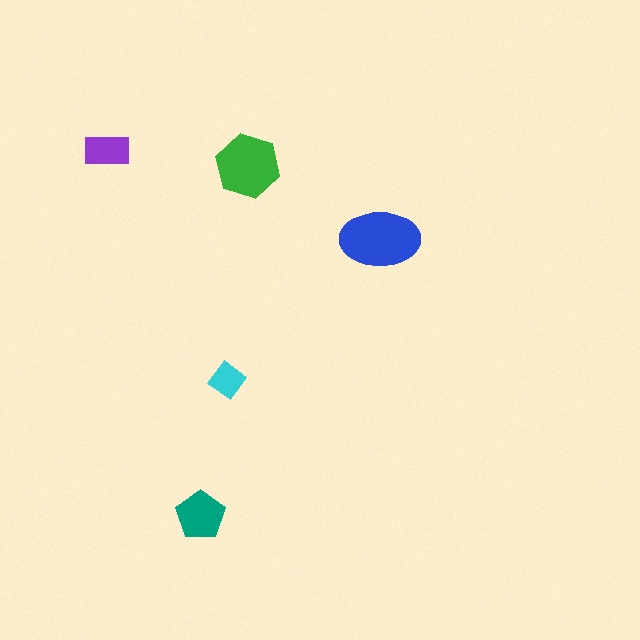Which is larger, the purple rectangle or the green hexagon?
The green hexagon.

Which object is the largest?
The blue ellipse.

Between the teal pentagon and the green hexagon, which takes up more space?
The green hexagon.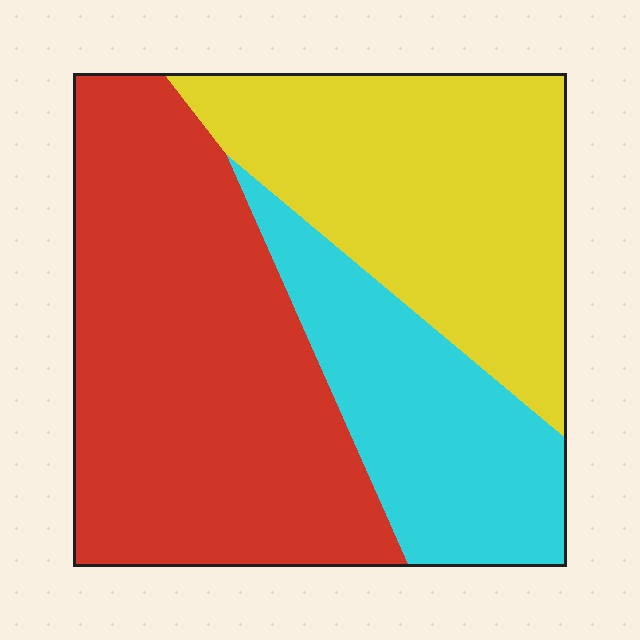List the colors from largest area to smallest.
From largest to smallest: red, yellow, cyan.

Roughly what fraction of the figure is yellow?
Yellow takes up about one third (1/3) of the figure.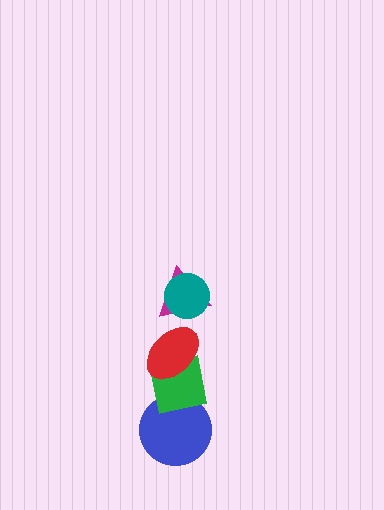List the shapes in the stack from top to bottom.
From top to bottom: the teal circle, the magenta triangle, the red ellipse, the green square, the blue circle.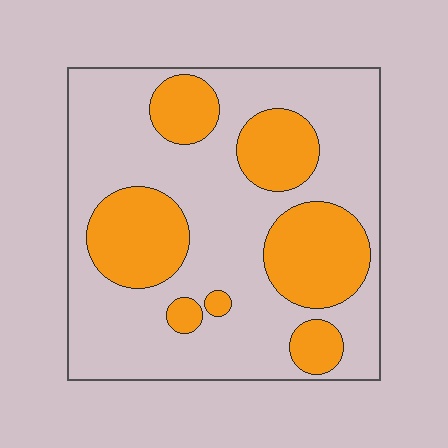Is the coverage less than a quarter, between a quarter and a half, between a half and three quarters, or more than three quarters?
Between a quarter and a half.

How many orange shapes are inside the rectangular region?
7.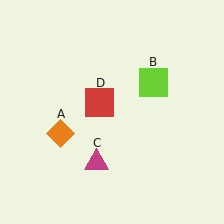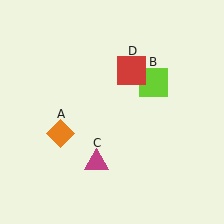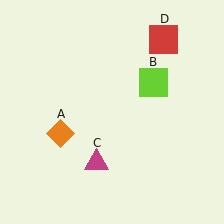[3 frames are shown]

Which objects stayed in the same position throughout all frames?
Orange diamond (object A) and lime square (object B) and magenta triangle (object C) remained stationary.